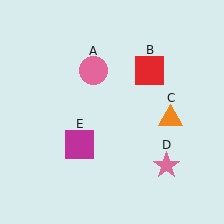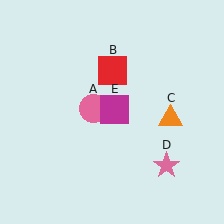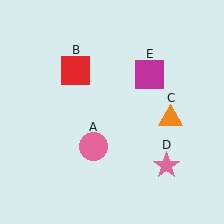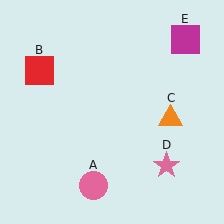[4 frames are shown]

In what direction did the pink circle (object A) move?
The pink circle (object A) moved down.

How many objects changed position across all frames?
3 objects changed position: pink circle (object A), red square (object B), magenta square (object E).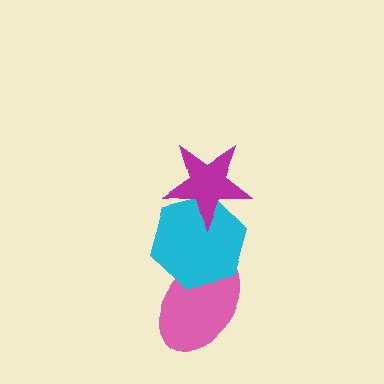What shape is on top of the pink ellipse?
The cyan hexagon is on top of the pink ellipse.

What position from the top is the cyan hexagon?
The cyan hexagon is 2nd from the top.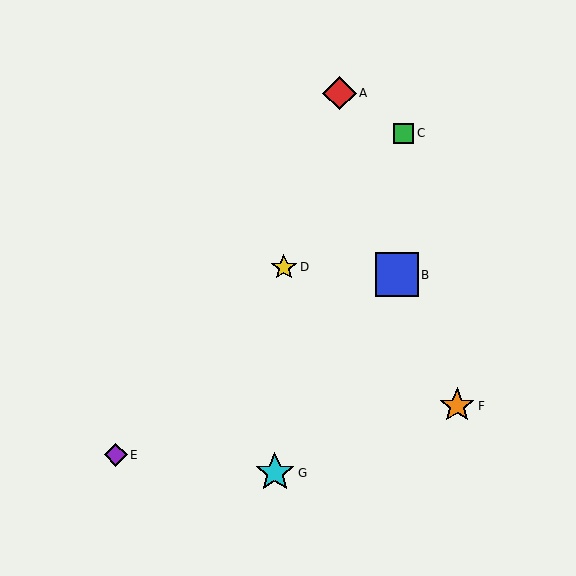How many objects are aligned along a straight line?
3 objects (C, D, E) are aligned along a straight line.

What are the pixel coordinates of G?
Object G is at (275, 473).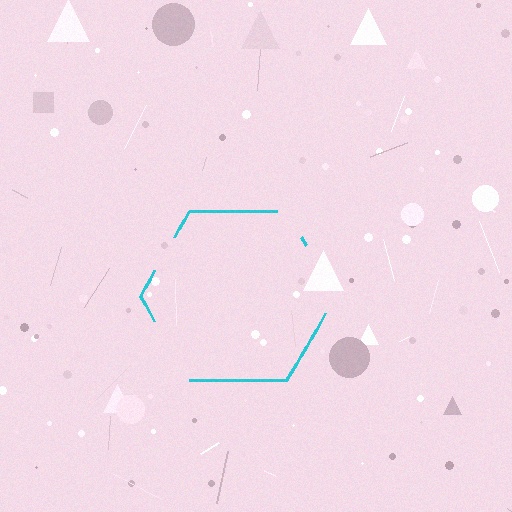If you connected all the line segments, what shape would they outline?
They would outline a hexagon.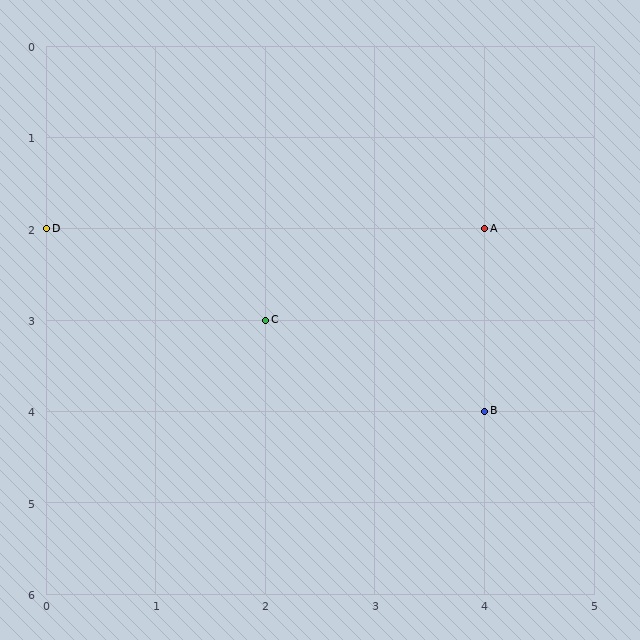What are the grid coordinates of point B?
Point B is at grid coordinates (4, 4).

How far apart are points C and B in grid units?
Points C and B are 2 columns and 1 row apart (about 2.2 grid units diagonally).